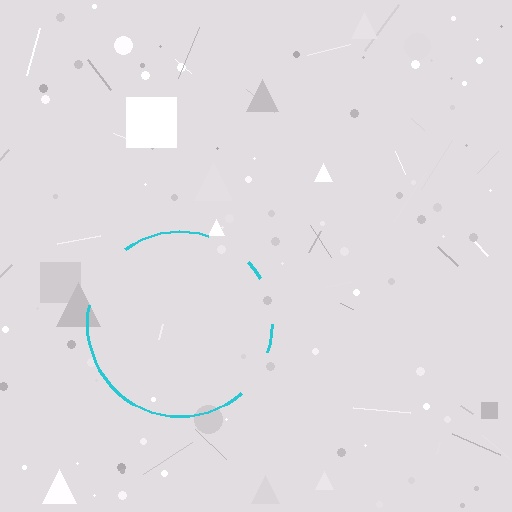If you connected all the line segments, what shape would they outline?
They would outline a circle.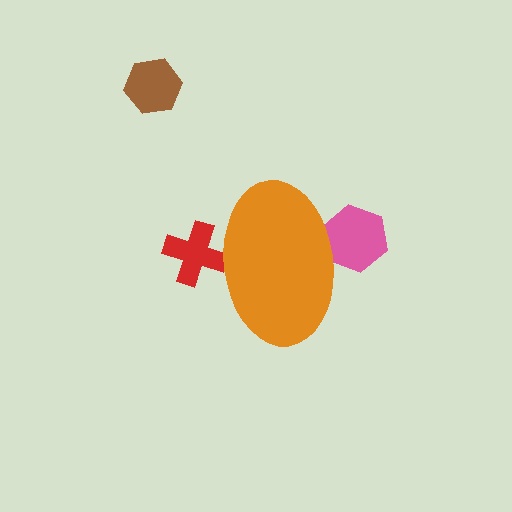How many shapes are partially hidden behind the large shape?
2 shapes are partially hidden.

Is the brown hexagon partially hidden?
No, the brown hexagon is fully visible.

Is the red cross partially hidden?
Yes, the red cross is partially hidden behind the orange ellipse.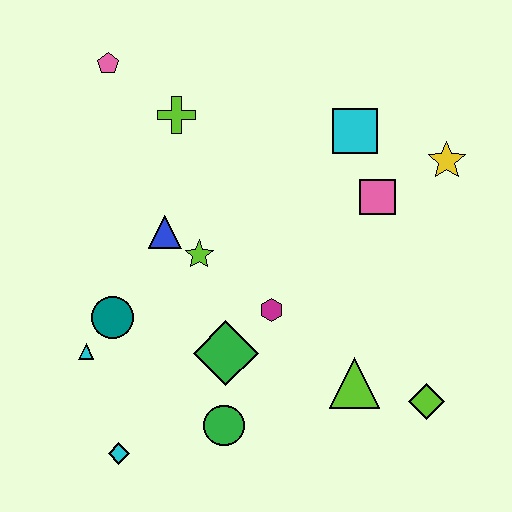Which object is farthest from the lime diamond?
The pink pentagon is farthest from the lime diamond.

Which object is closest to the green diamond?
The magenta hexagon is closest to the green diamond.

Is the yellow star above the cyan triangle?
Yes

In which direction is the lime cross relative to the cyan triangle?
The lime cross is above the cyan triangle.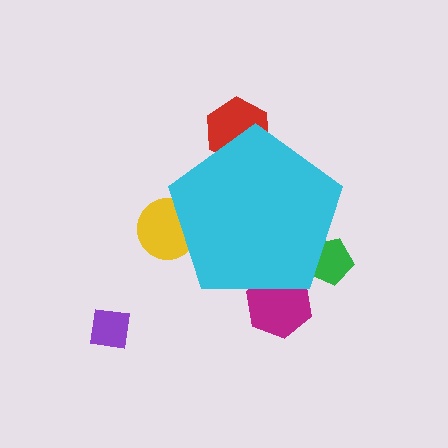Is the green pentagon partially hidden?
Yes, the green pentagon is partially hidden behind the cyan pentagon.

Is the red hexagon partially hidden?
Yes, the red hexagon is partially hidden behind the cyan pentagon.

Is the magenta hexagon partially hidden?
Yes, the magenta hexagon is partially hidden behind the cyan pentagon.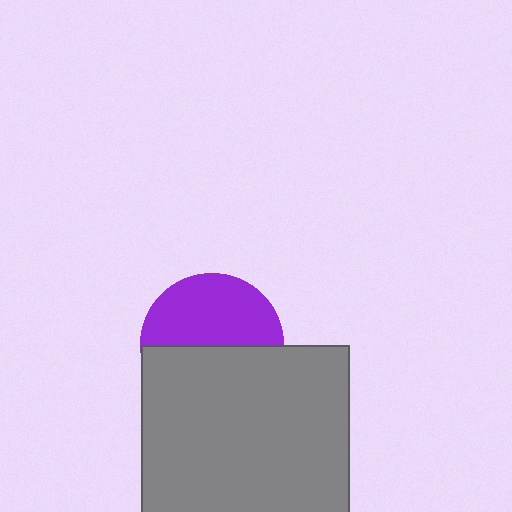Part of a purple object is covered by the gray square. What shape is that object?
It is a circle.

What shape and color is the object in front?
The object in front is a gray square.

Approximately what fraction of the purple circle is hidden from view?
Roughly 49% of the purple circle is hidden behind the gray square.